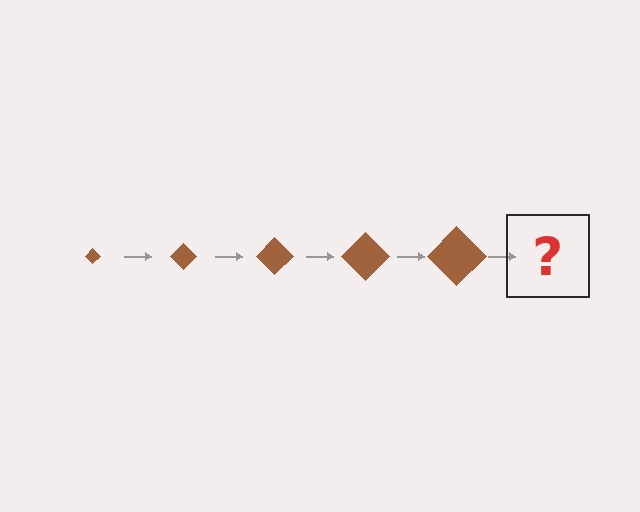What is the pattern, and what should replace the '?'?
The pattern is that the diamond gets progressively larger each step. The '?' should be a brown diamond, larger than the previous one.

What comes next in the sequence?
The next element should be a brown diamond, larger than the previous one.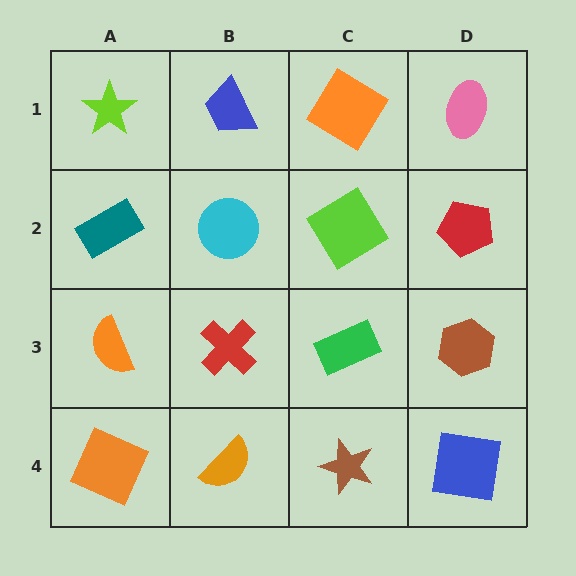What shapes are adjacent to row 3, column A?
A teal rectangle (row 2, column A), an orange square (row 4, column A), a red cross (row 3, column B).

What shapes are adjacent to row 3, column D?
A red pentagon (row 2, column D), a blue square (row 4, column D), a green rectangle (row 3, column C).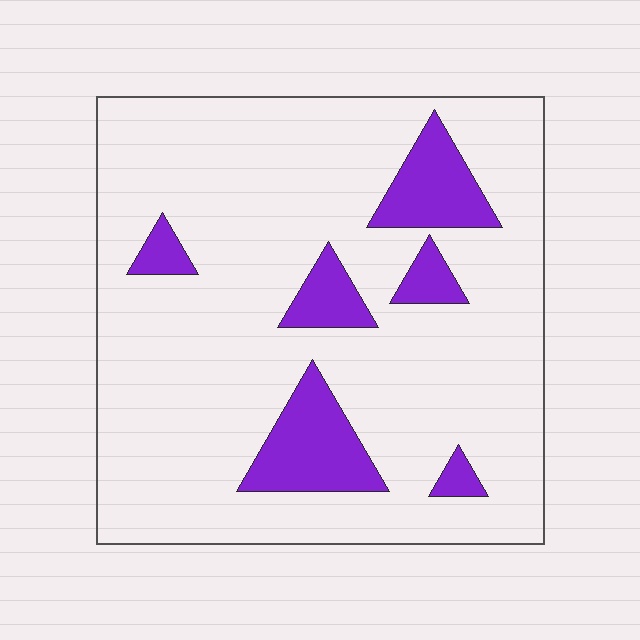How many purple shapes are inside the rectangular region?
6.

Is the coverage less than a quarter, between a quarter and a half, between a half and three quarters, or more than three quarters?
Less than a quarter.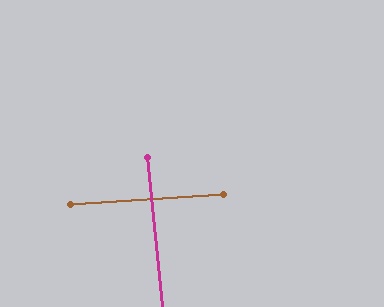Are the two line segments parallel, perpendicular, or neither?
Perpendicular — they meet at approximately 88°.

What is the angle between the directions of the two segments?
Approximately 88 degrees.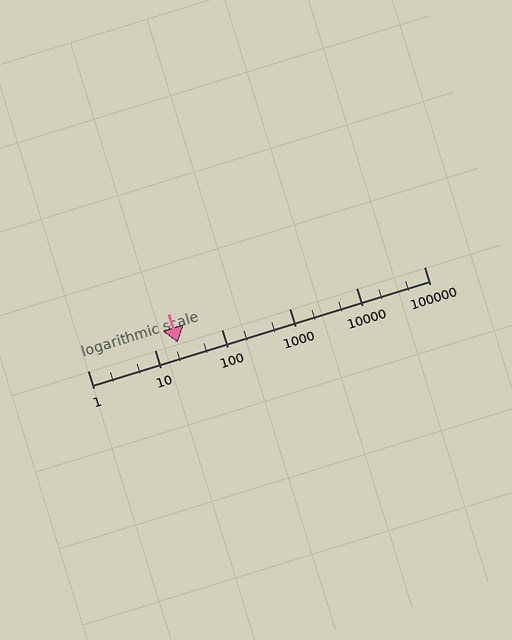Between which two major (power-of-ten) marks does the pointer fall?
The pointer is between 10 and 100.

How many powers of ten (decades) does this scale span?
The scale spans 5 decades, from 1 to 100000.